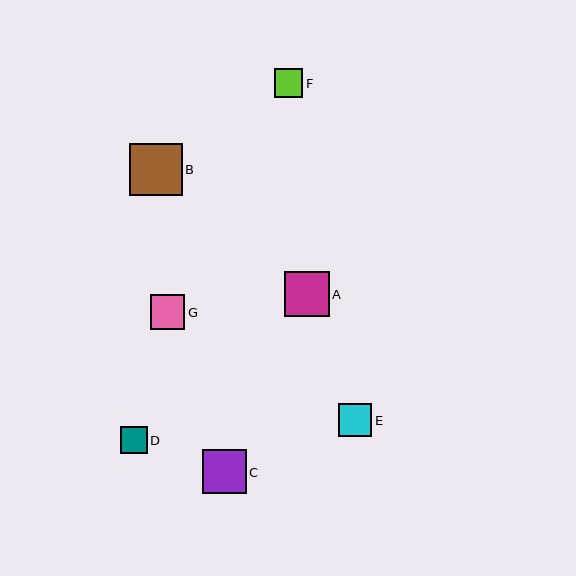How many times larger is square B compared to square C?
Square B is approximately 1.2 times the size of square C.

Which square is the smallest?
Square D is the smallest with a size of approximately 26 pixels.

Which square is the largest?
Square B is the largest with a size of approximately 52 pixels.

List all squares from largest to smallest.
From largest to smallest: B, A, C, G, E, F, D.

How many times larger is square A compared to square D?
Square A is approximately 1.7 times the size of square D.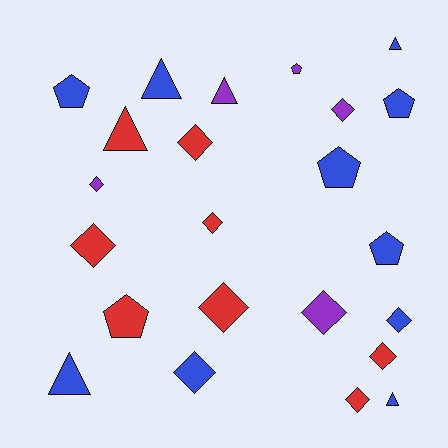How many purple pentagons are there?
There is 1 purple pentagon.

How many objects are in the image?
There are 23 objects.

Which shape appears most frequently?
Diamond, with 11 objects.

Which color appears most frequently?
Blue, with 10 objects.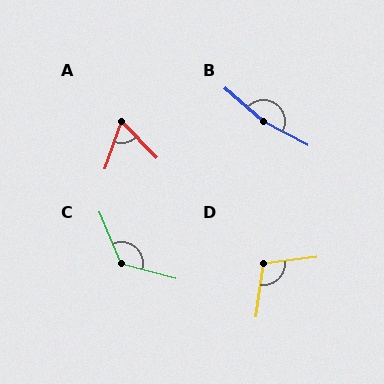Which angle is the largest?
B, at approximately 167 degrees.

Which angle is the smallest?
A, at approximately 64 degrees.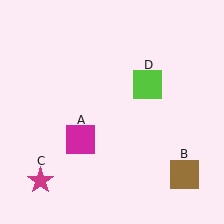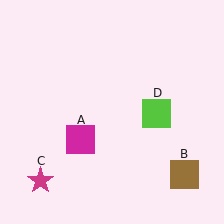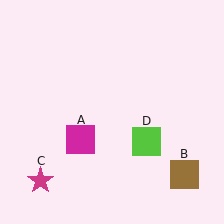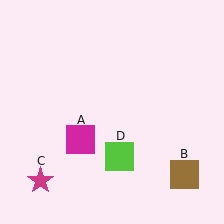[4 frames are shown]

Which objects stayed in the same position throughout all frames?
Magenta square (object A) and brown square (object B) and magenta star (object C) remained stationary.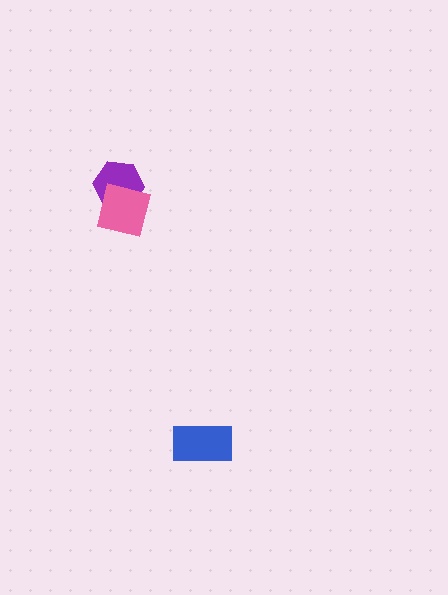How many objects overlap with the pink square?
1 object overlaps with the pink square.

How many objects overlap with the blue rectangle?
0 objects overlap with the blue rectangle.